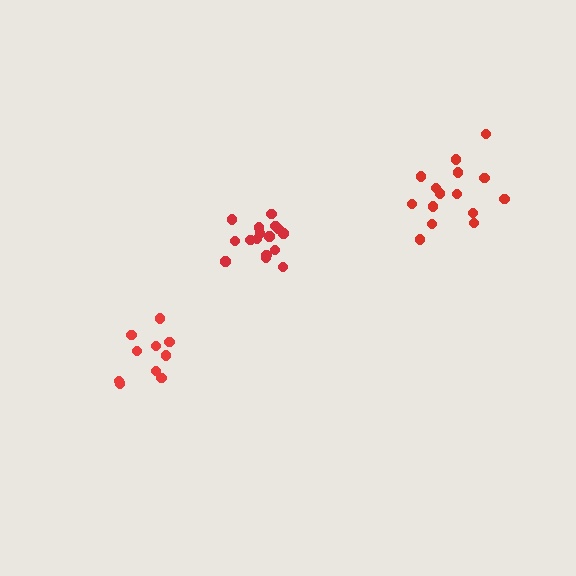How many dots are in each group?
Group 1: 15 dots, Group 2: 10 dots, Group 3: 16 dots (41 total).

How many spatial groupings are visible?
There are 3 spatial groupings.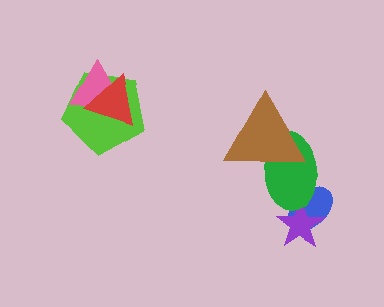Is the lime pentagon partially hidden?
Yes, it is partially covered by another shape.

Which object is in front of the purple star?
The green ellipse is in front of the purple star.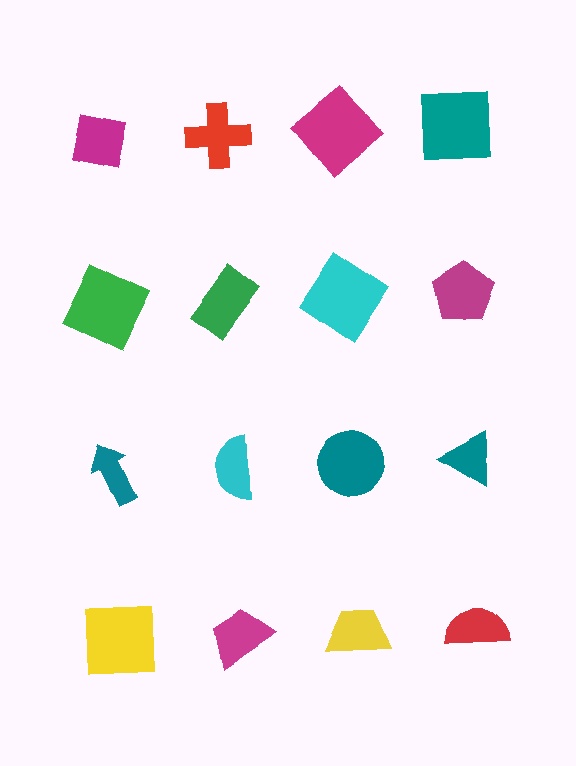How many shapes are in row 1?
4 shapes.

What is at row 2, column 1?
A green square.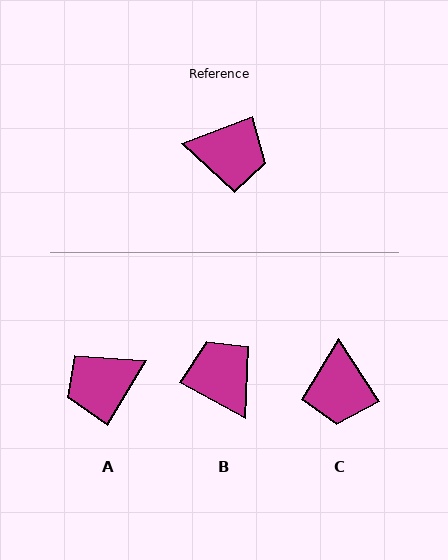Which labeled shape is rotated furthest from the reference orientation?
A, about 142 degrees away.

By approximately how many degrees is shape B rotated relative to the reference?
Approximately 130 degrees counter-clockwise.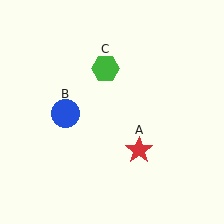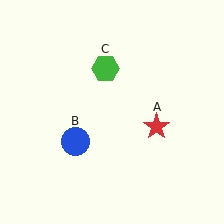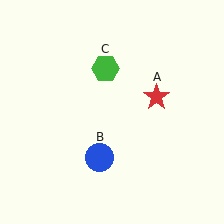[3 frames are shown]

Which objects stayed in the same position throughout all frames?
Green hexagon (object C) remained stationary.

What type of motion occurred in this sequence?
The red star (object A), blue circle (object B) rotated counterclockwise around the center of the scene.